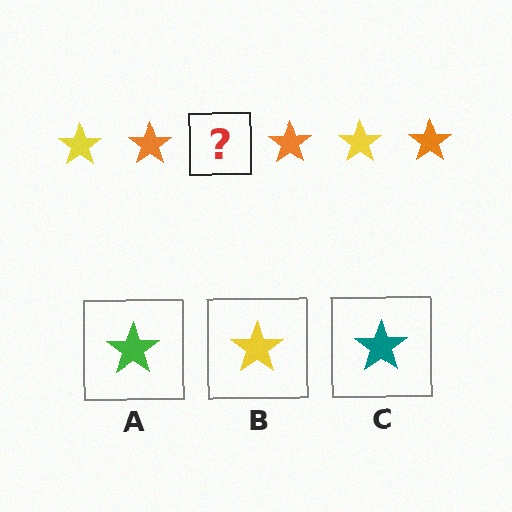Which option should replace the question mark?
Option B.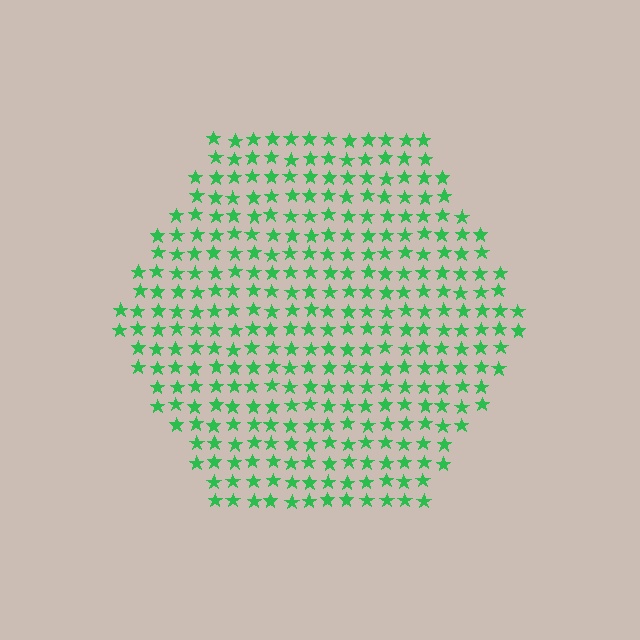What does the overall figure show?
The overall figure shows a hexagon.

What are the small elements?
The small elements are stars.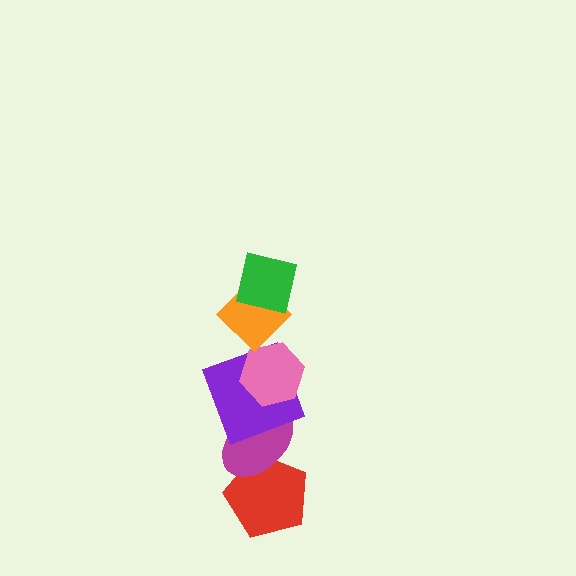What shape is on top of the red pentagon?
The magenta ellipse is on top of the red pentagon.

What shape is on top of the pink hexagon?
The orange diamond is on top of the pink hexagon.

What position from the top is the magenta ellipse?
The magenta ellipse is 5th from the top.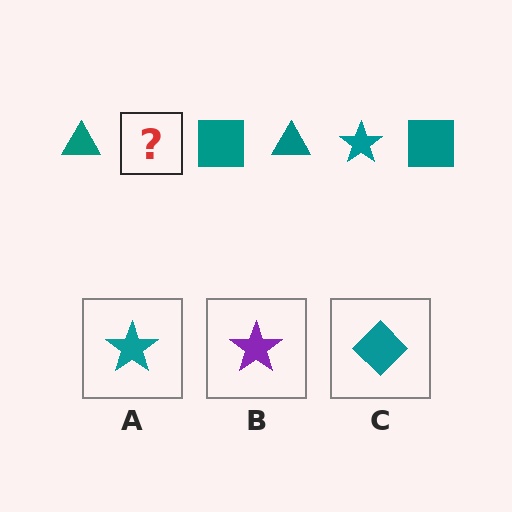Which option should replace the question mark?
Option A.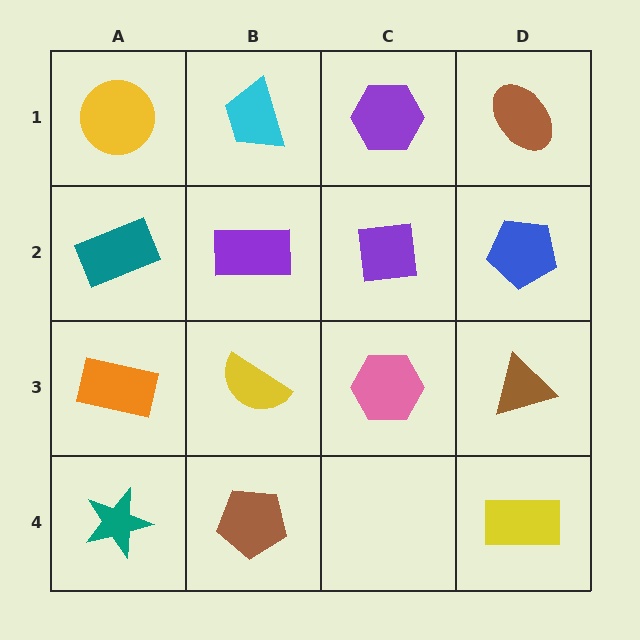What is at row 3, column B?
A yellow semicircle.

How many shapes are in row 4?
3 shapes.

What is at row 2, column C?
A purple square.